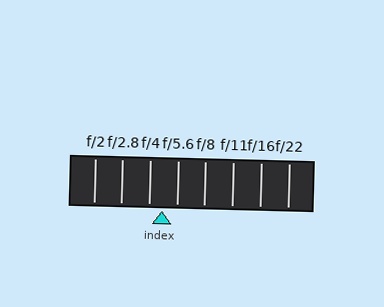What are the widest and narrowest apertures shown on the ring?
The widest aperture shown is f/2 and the narrowest is f/22.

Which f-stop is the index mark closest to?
The index mark is closest to f/4.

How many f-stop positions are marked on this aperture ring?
There are 8 f-stop positions marked.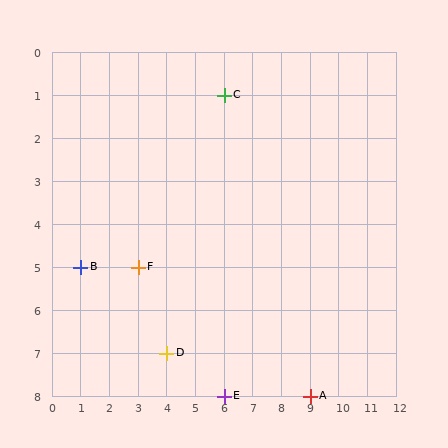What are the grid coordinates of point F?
Point F is at grid coordinates (3, 5).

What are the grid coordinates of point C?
Point C is at grid coordinates (6, 1).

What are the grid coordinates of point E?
Point E is at grid coordinates (6, 8).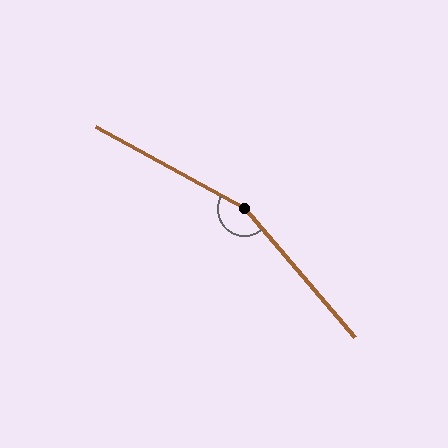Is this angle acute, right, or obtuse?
It is obtuse.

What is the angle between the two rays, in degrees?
Approximately 159 degrees.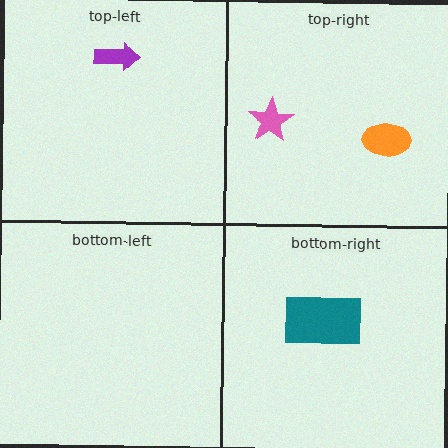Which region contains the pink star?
The top-right region.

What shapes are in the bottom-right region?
The teal rectangle.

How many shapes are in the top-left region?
1.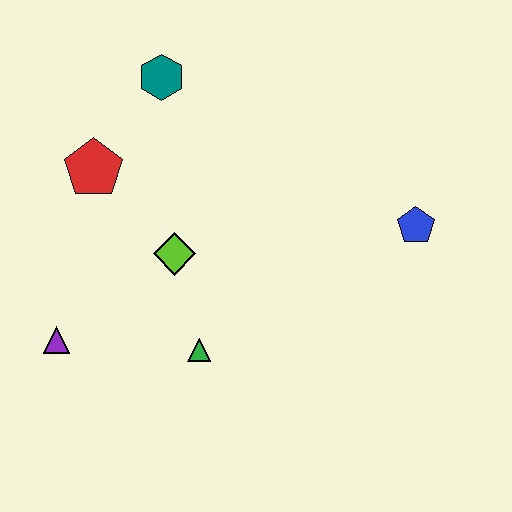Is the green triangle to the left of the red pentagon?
No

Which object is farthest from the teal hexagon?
The blue pentagon is farthest from the teal hexagon.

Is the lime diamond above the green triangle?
Yes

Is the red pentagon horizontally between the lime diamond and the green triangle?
No